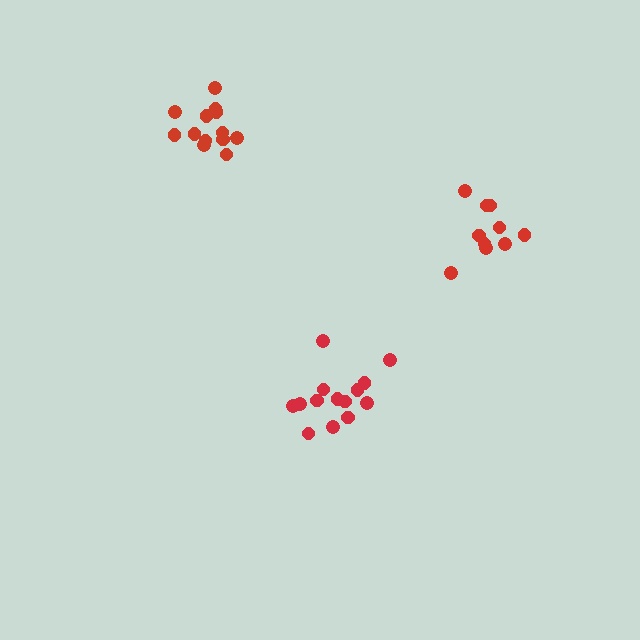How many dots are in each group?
Group 1: 13 dots, Group 2: 14 dots, Group 3: 10 dots (37 total).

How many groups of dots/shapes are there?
There are 3 groups.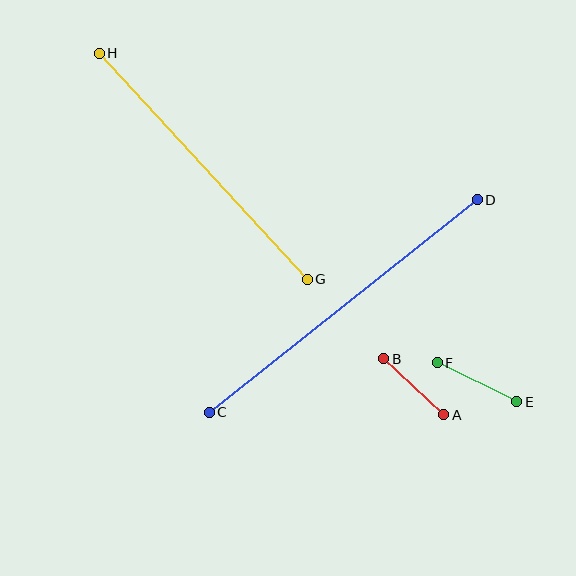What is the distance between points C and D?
The distance is approximately 342 pixels.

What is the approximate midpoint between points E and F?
The midpoint is at approximately (477, 382) pixels.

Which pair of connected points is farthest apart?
Points C and D are farthest apart.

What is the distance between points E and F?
The distance is approximately 88 pixels.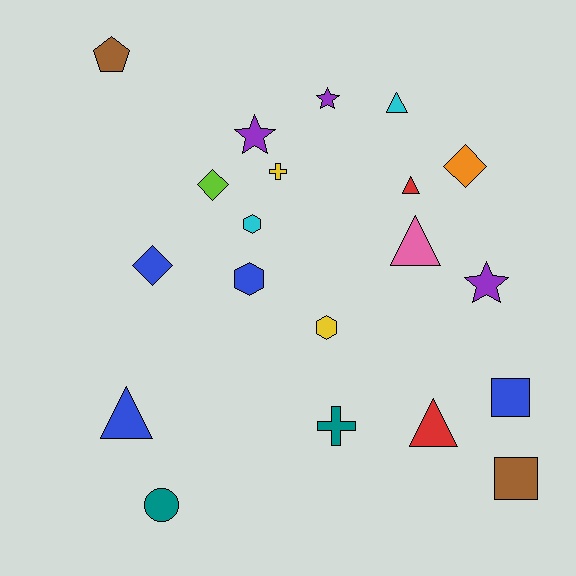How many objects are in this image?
There are 20 objects.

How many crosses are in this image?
There are 2 crosses.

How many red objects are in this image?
There are 2 red objects.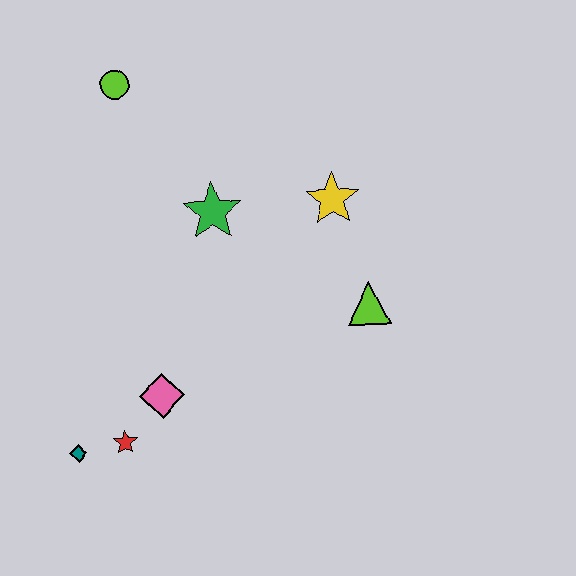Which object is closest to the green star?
The yellow star is closest to the green star.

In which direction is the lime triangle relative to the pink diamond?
The lime triangle is to the right of the pink diamond.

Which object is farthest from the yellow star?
The teal diamond is farthest from the yellow star.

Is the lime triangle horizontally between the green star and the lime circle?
No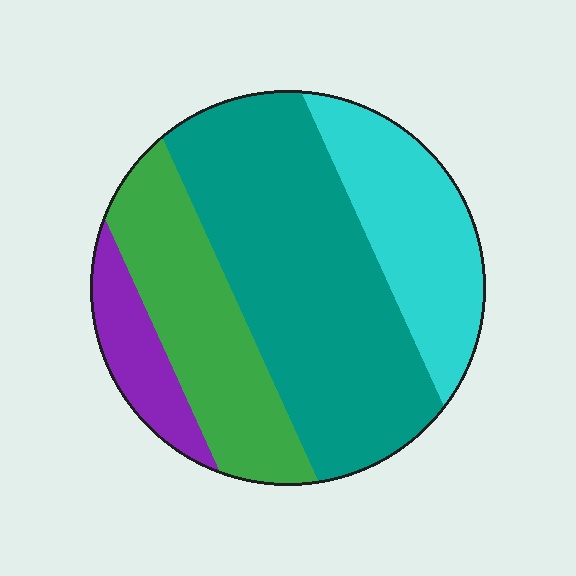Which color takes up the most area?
Teal, at roughly 45%.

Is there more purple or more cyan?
Cyan.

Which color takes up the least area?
Purple, at roughly 10%.